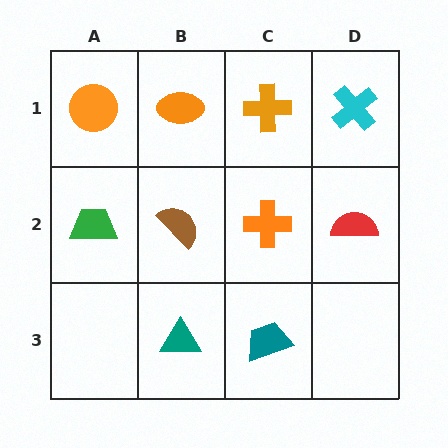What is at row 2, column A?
A green trapezoid.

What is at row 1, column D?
A cyan cross.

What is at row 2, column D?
A red semicircle.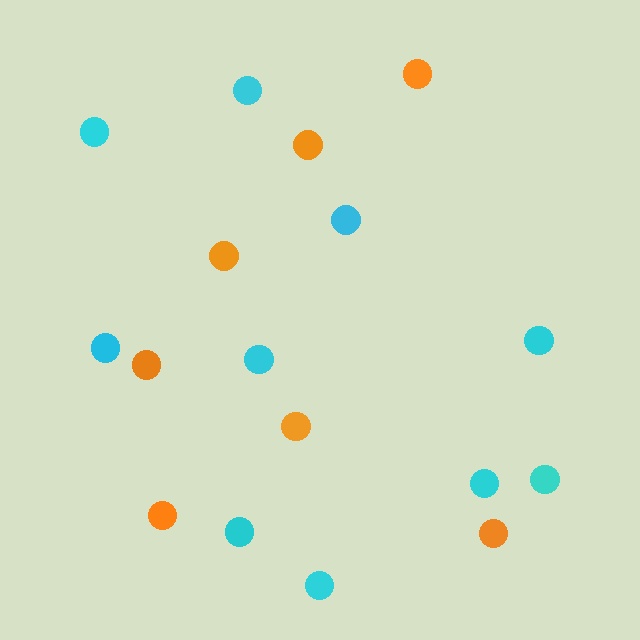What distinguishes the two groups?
There are 2 groups: one group of cyan circles (10) and one group of orange circles (7).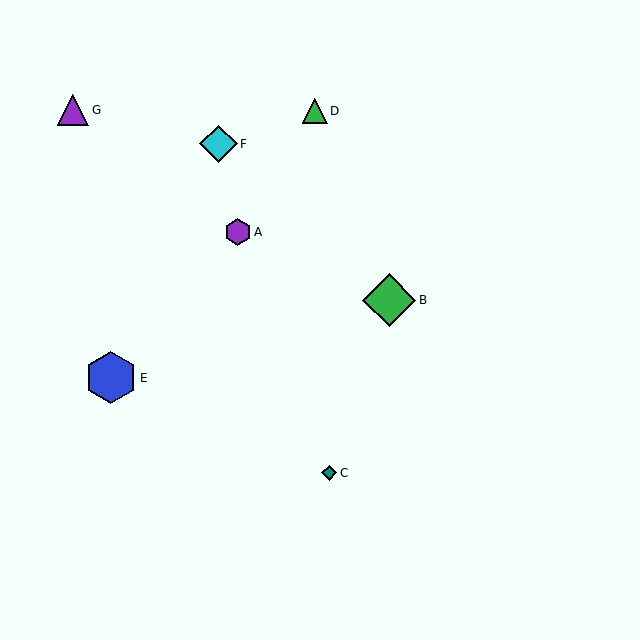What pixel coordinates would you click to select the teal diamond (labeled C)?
Click at (329, 473) to select the teal diamond C.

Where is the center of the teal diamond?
The center of the teal diamond is at (329, 473).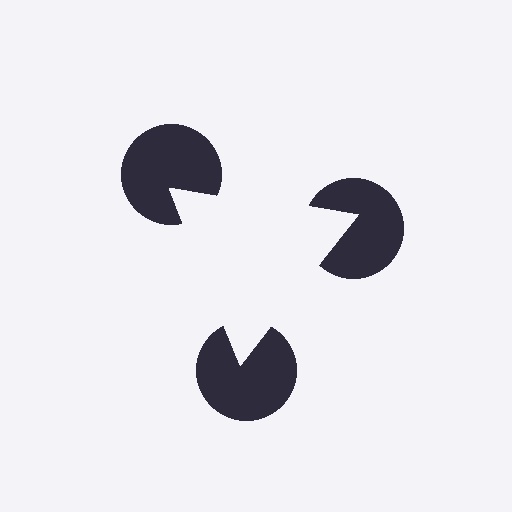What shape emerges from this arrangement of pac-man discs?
An illusory triangle — its edges are inferred from the aligned wedge cuts in the pac-man discs, not physically drawn.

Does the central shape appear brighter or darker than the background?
It typically appears slightly brighter than the background, even though no actual brightness change is drawn.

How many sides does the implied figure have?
3 sides.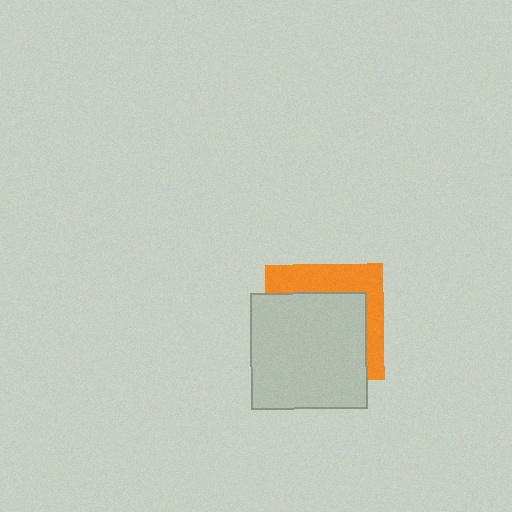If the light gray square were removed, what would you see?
You would see the complete orange square.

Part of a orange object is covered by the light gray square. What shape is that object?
It is a square.